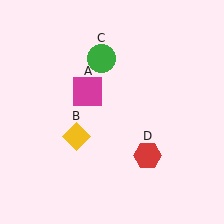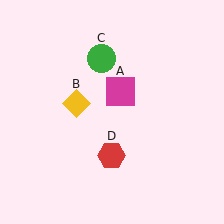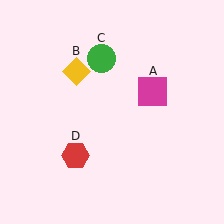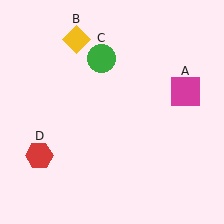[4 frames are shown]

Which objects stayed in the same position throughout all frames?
Green circle (object C) remained stationary.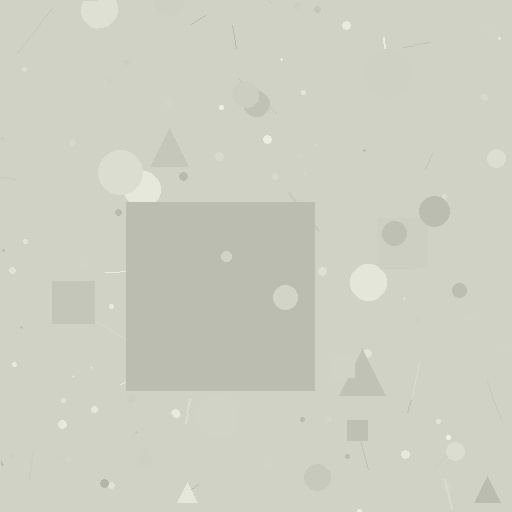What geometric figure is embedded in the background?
A square is embedded in the background.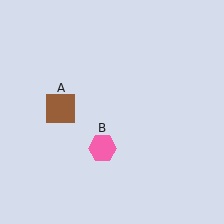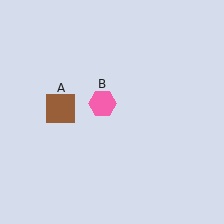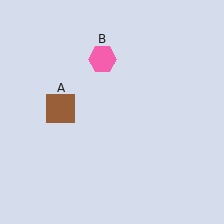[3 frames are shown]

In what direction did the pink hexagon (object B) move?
The pink hexagon (object B) moved up.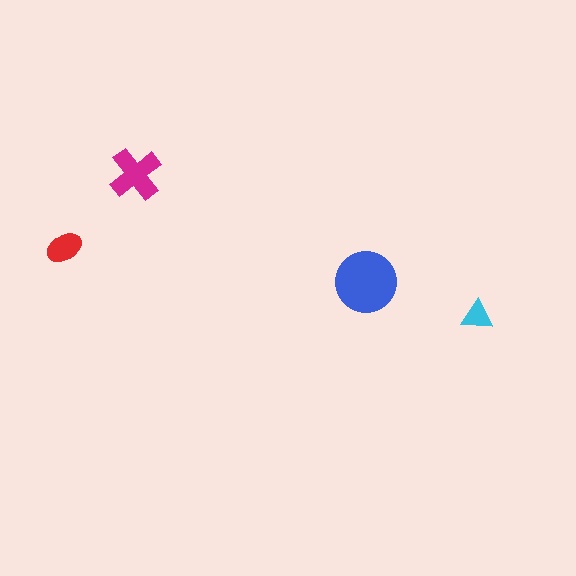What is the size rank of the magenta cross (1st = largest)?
2nd.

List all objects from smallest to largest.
The cyan triangle, the red ellipse, the magenta cross, the blue circle.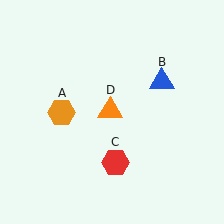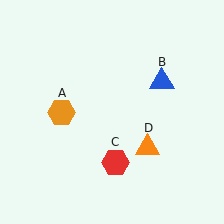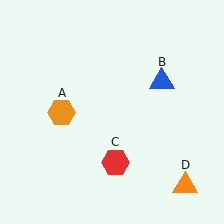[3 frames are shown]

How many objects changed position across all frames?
1 object changed position: orange triangle (object D).